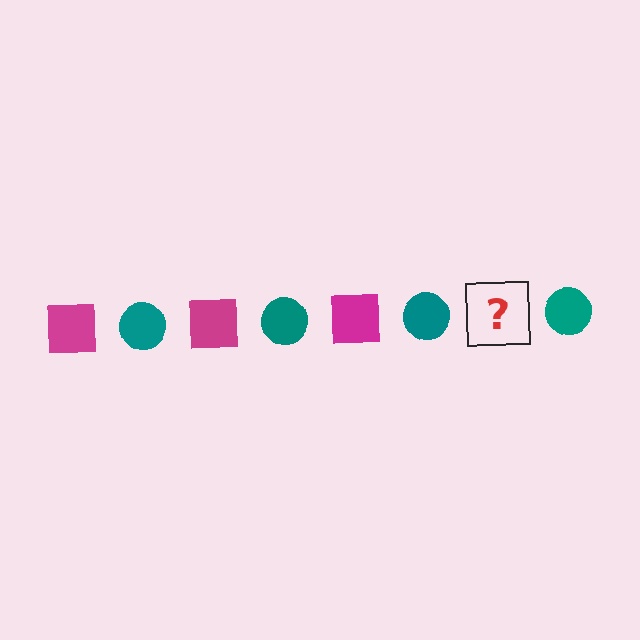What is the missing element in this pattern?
The missing element is a magenta square.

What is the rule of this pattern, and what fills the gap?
The rule is that the pattern alternates between magenta square and teal circle. The gap should be filled with a magenta square.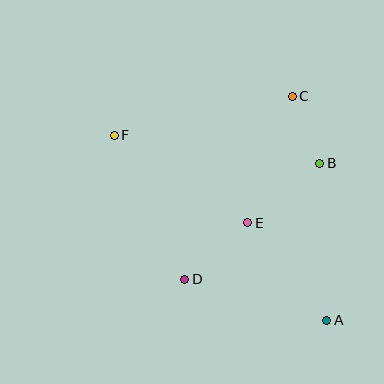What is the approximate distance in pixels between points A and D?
The distance between A and D is approximately 148 pixels.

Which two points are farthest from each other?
Points A and F are farthest from each other.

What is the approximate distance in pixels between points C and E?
The distance between C and E is approximately 134 pixels.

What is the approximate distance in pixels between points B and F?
The distance between B and F is approximately 207 pixels.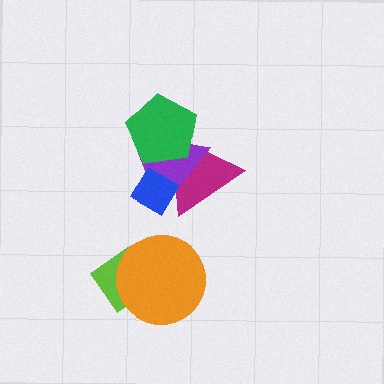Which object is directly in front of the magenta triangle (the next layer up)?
The purple triangle is directly in front of the magenta triangle.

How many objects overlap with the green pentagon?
2 objects overlap with the green pentagon.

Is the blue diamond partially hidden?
No, no other shape covers it.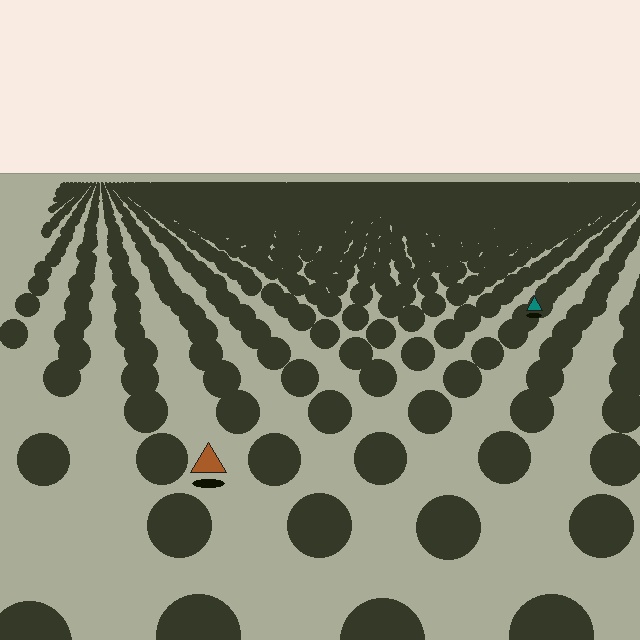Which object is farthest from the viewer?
The teal triangle is farthest from the viewer. It appears smaller and the ground texture around it is denser.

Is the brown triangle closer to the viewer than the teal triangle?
Yes. The brown triangle is closer — you can tell from the texture gradient: the ground texture is coarser near it.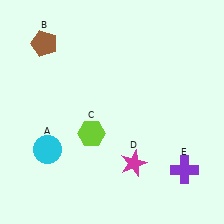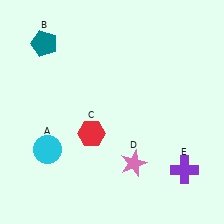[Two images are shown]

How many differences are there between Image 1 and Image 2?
There are 3 differences between the two images.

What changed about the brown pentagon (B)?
In Image 1, B is brown. In Image 2, it changed to teal.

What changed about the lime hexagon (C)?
In Image 1, C is lime. In Image 2, it changed to red.